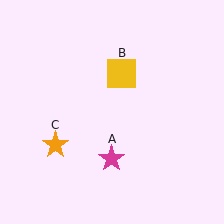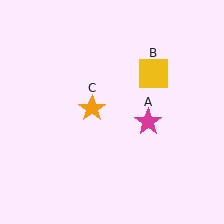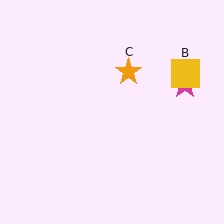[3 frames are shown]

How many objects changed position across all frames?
3 objects changed position: magenta star (object A), yellow square (object B), orange star (object C).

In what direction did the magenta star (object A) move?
The magenta star (object A) moved up and to the right.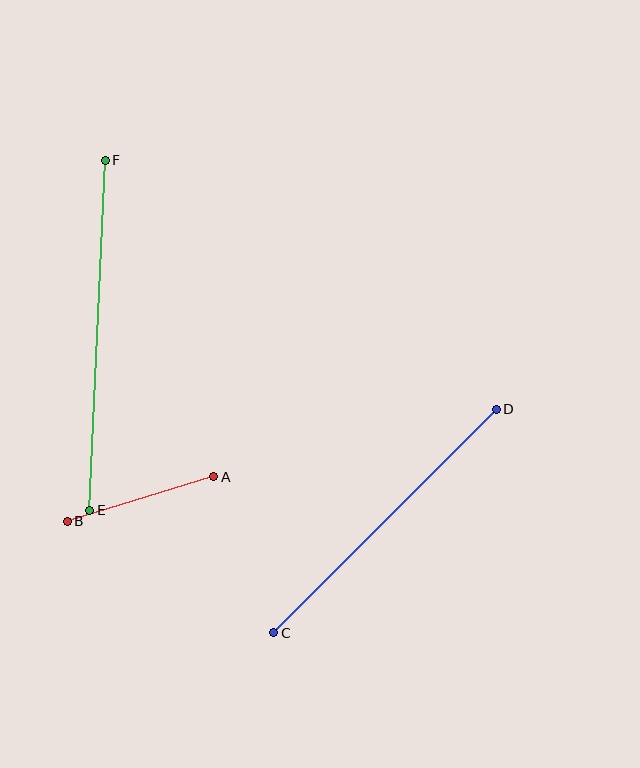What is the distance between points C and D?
The distance is approximately 315 pixels.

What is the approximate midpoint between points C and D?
The midpoint is at approximately (385, 521) pixels.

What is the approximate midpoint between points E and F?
The midpoint is at approximately (98, 335) pixels.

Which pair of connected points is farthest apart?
Points E and F are farthest apart.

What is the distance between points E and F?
The distance is approximately 350 pixels.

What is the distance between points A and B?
The distance is approximately 153 pixels.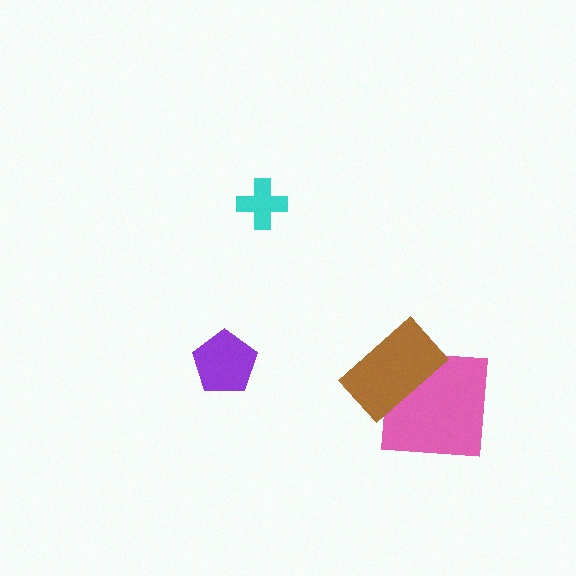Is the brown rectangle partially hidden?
No, no other shape covers it.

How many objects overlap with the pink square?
1 object overlaps with the pink square.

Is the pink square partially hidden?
Yes, it is partially covered by another shape.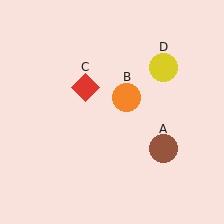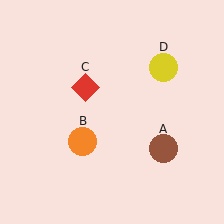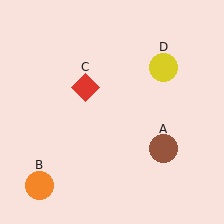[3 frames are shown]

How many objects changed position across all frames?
1 object changed position: orange circle (object B).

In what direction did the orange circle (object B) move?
The orange circle (object B) moved down and to the left.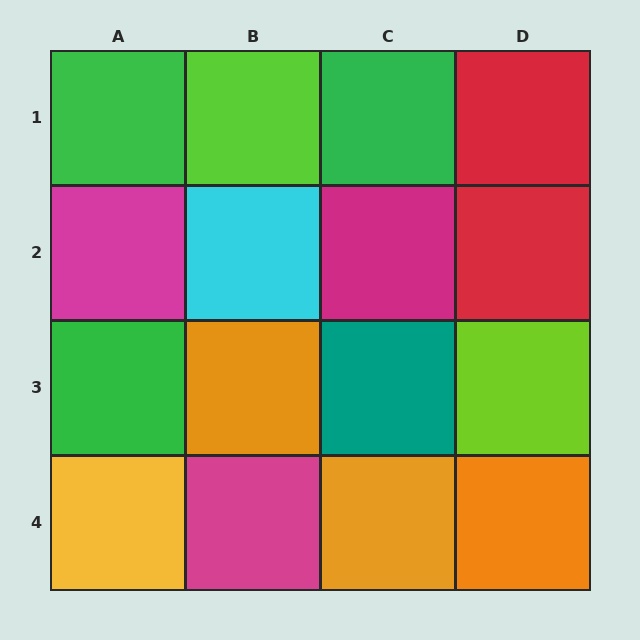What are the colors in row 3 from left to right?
Green, orange, teal, lime.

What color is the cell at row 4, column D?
Orange.